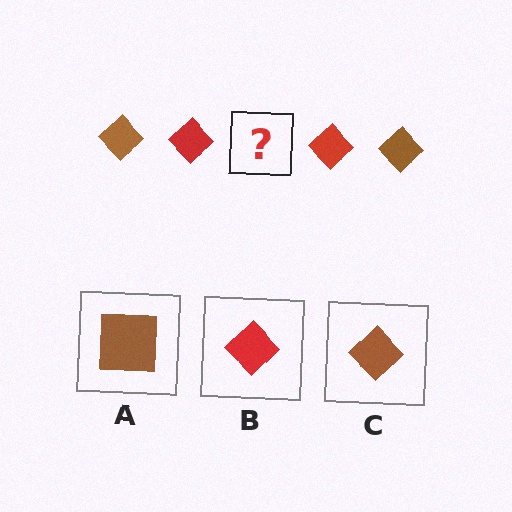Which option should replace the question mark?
Option C.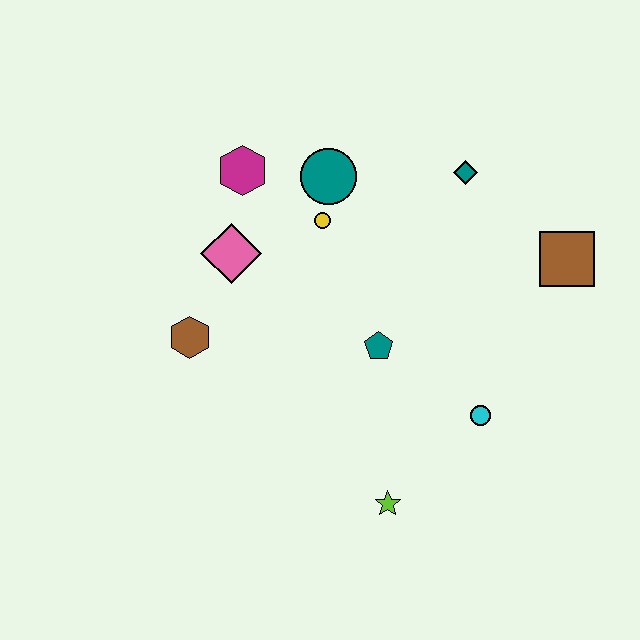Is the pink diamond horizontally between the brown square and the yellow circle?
No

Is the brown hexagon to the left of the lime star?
Yes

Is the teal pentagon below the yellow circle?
Yes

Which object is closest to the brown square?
The teal diamond is closest to the brown square.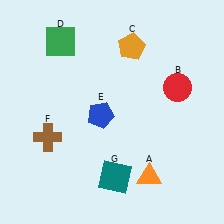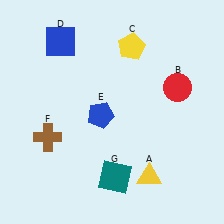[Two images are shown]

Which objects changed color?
A changed from orange to yellow. C changed from orange to yellow. D changed from green to blue.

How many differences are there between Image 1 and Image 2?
There are 3 differences between the two images.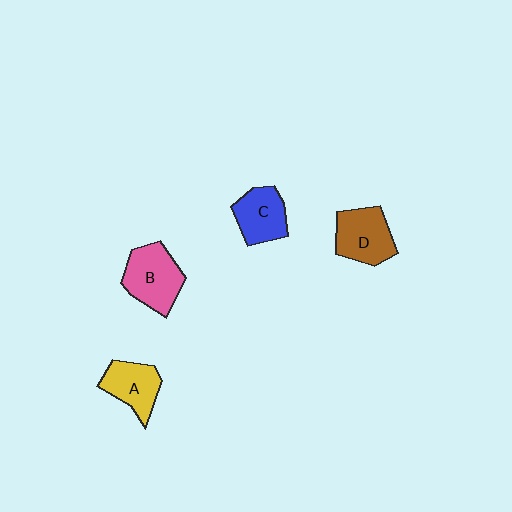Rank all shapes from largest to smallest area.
From largest to smallest: B (pink), D (brown), C (blue), A (yellow).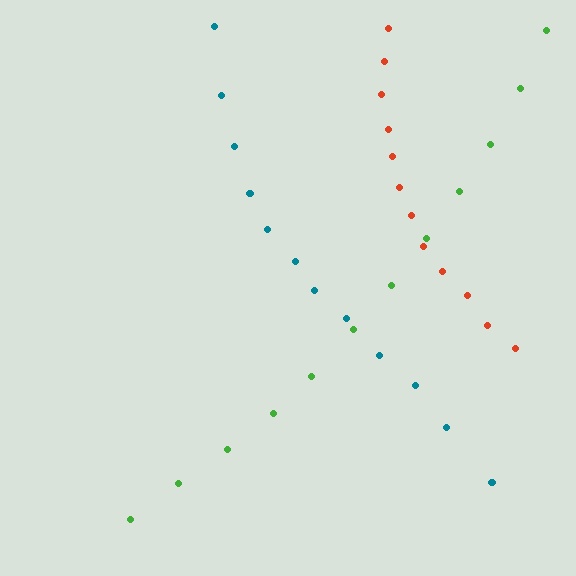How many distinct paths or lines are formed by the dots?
There are 3 distinct paths.